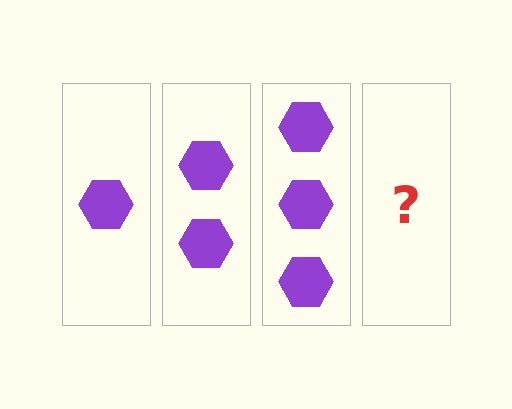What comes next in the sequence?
The next element should be 4 hexagons.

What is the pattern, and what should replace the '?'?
The pattern is that each step adds one more hexagon. The '?' should be 4 hexagons.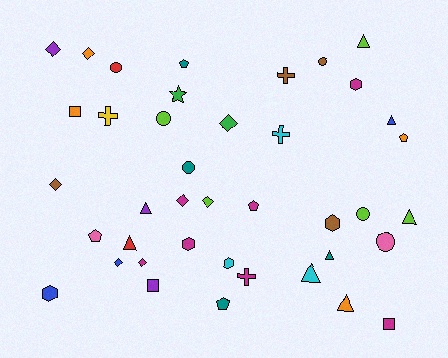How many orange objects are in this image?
There are 4 orange objects.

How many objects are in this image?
There are 40 objects.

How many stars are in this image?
There is 1 star.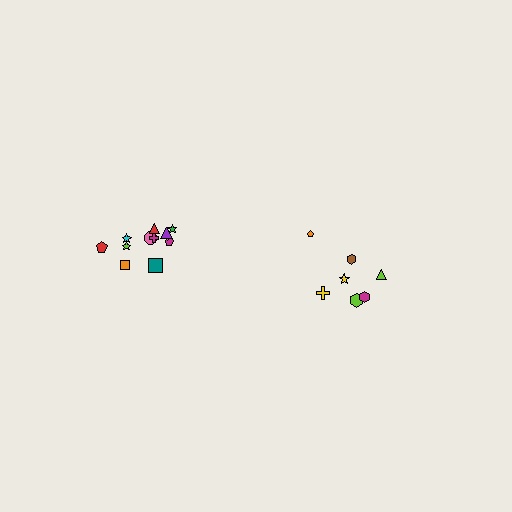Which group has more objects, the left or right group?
The left group.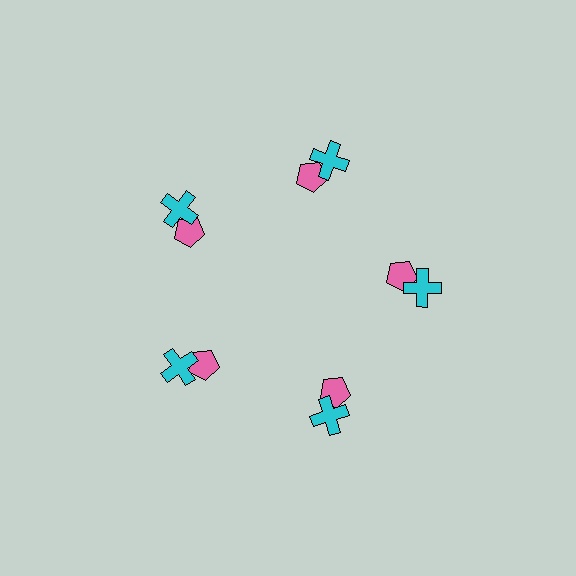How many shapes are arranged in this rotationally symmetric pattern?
There are 10 shapes, arranged in 5 groups of 2.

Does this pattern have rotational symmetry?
Yes, this pattern has 5-fold rotational symmetry. It looks the same after rotating 72 degrees around the center.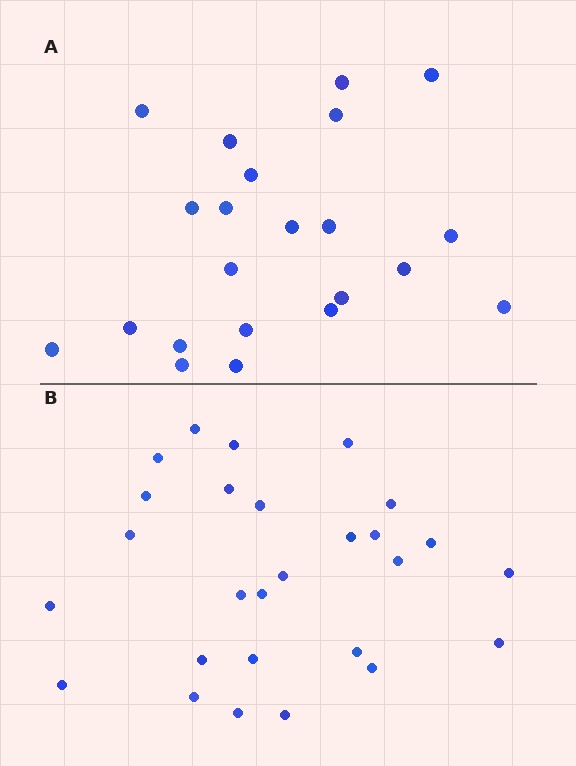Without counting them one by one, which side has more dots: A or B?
Region B (the bottom region) has more dots.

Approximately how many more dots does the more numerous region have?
Region B has about 5 more dots than region A.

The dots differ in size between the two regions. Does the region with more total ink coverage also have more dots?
No. Region A has more total ink coverage because its dots are larger, but region B actually contains more individual dots. Total area can be misleading — the number of items is what matters here.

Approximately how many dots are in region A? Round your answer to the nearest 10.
About 20 dots. (The exact count is 22, which rounds to 20.)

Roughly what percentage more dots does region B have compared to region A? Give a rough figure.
About 25% more.